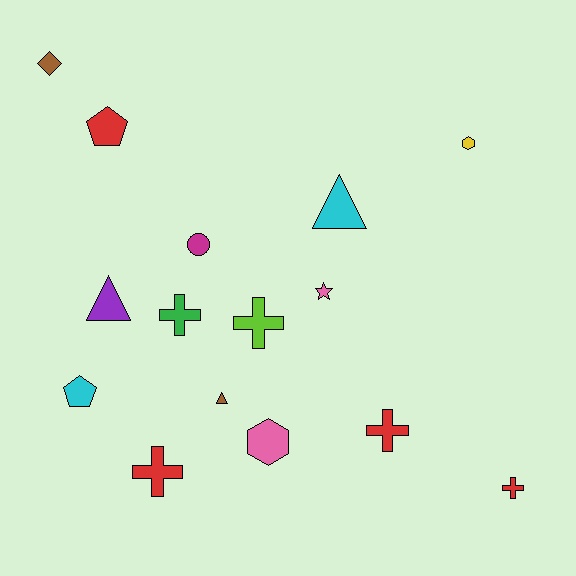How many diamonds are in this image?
There is 1 diamond.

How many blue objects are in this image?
There are no blue objects.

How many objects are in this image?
There are 15 objects.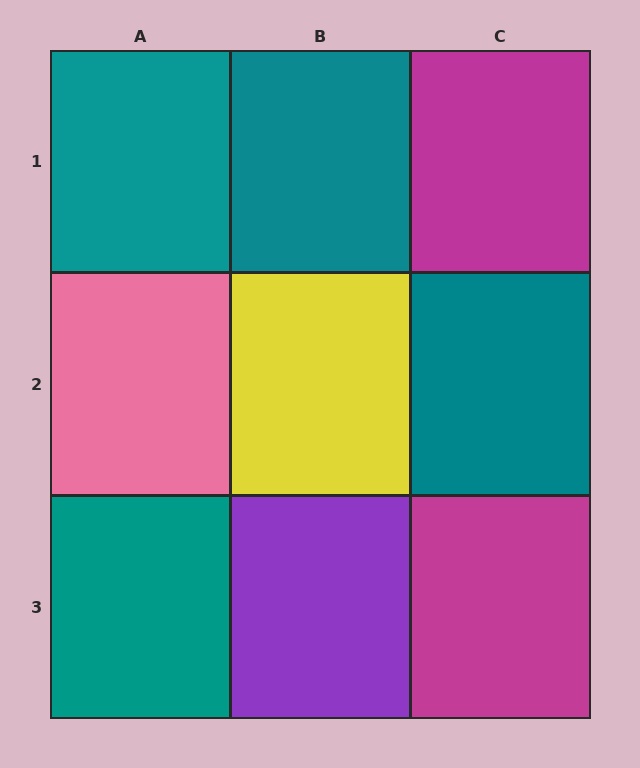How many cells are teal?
4 cells are teal.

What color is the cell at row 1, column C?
Magenta.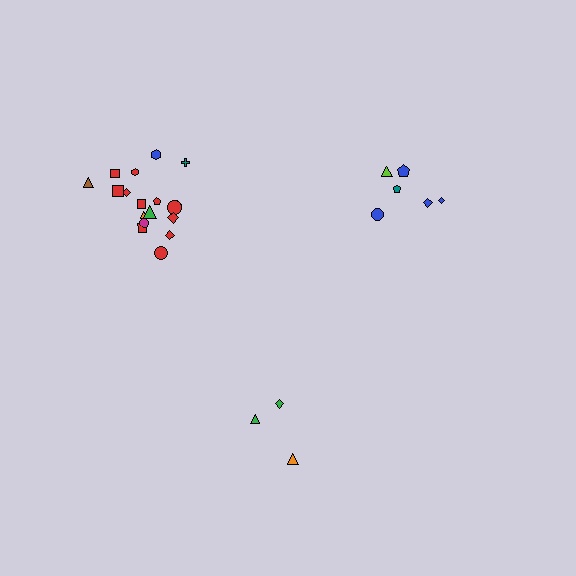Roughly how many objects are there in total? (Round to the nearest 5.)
Roughly 25 objects in total.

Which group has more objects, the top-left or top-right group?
The top-left group.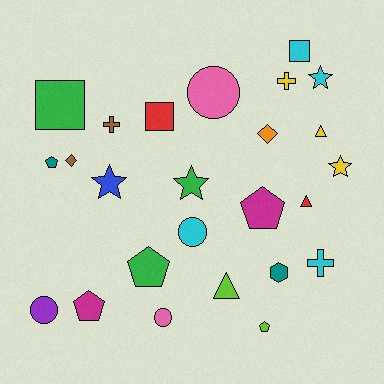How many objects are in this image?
There are 25 objects.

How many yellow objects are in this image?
There are 3 yellow objects.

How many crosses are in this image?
There are 3 crosses.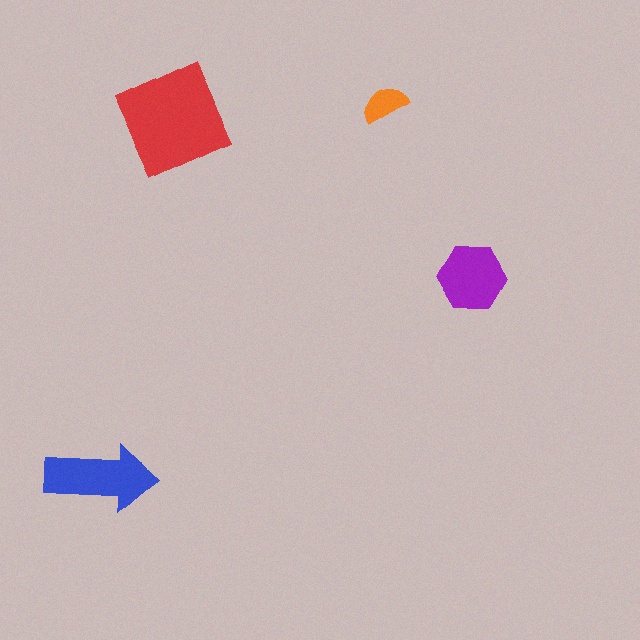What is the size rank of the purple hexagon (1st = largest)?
3rd.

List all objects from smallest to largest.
The orange semicircle, the purple hexagon, the blue arrow, the red diamond.